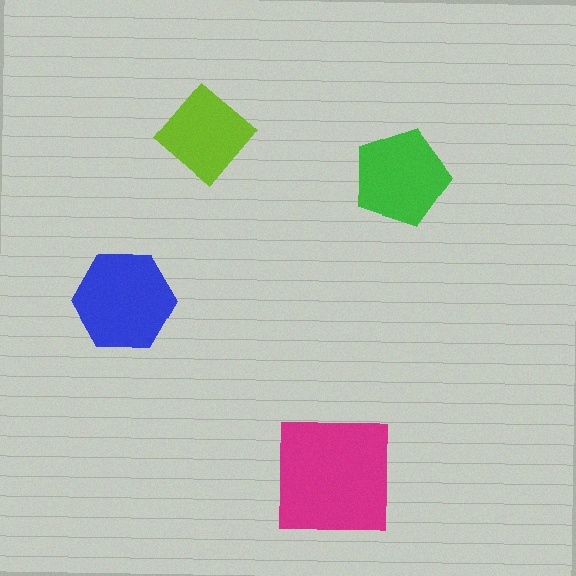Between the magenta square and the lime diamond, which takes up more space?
The magenta square.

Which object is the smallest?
The lime diamond.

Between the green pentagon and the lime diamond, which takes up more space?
The green pentagon.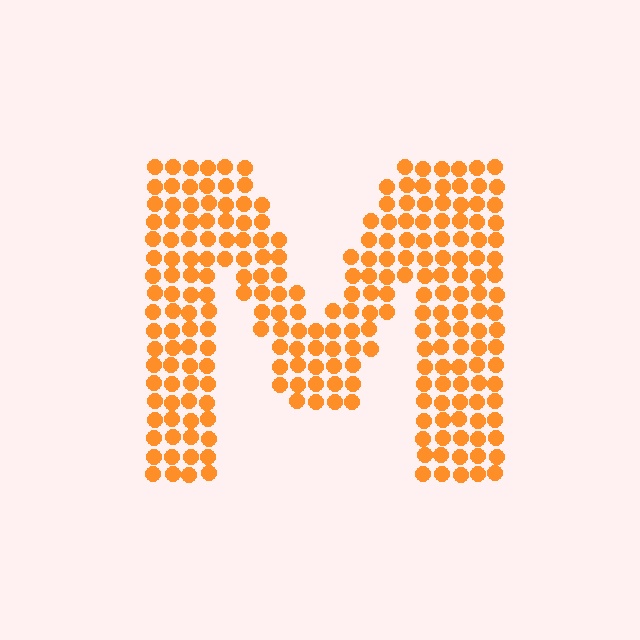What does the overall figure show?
The overall figure shows the letter M.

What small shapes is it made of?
It is made of small circles.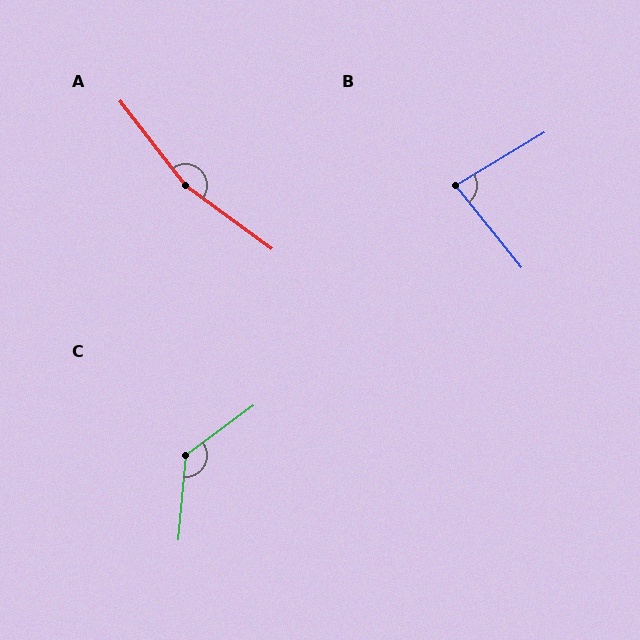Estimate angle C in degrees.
Approximately 131 degrees.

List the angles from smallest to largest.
B (82°), C (131°), A (164°).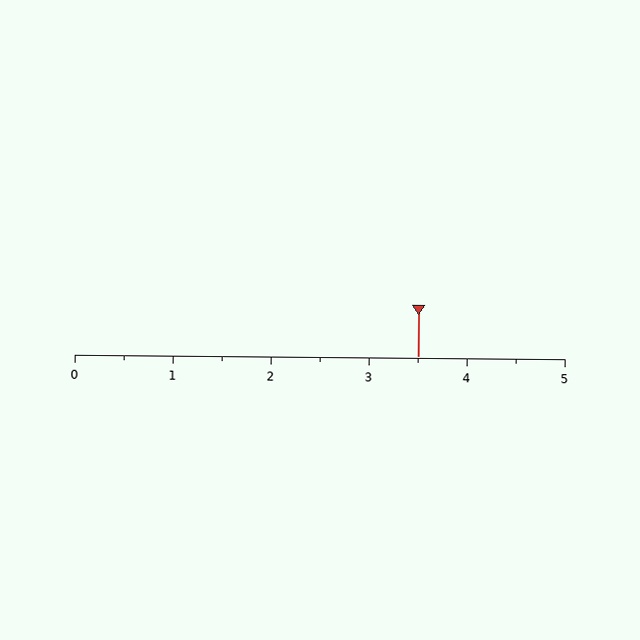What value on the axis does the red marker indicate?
The marker indicates approximately 3.5.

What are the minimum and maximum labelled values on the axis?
The axis runs from 0 to 5.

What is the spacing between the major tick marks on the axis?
The major ticks are spaced 1 apart.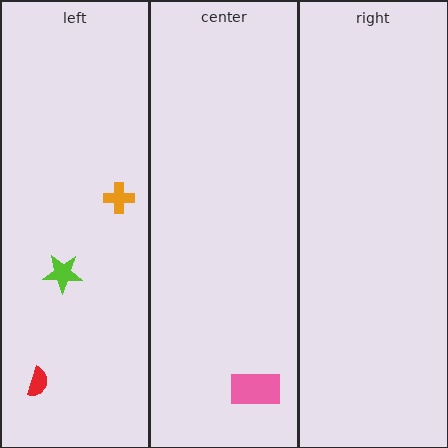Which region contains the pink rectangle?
The center region.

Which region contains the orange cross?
The left region.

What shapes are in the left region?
The orange cross, the red semicircle, the lime star.